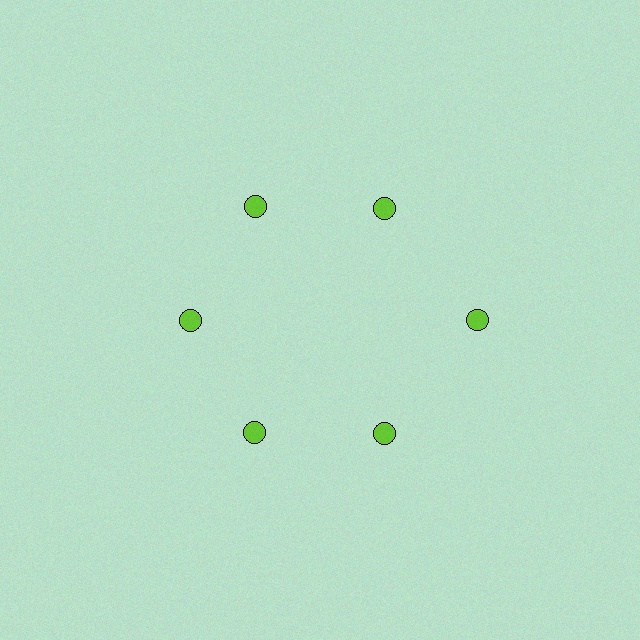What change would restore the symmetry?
The symmetry would be restored by moving it inward, back onto the ring so that all 6 circles sit at equal angles and equal distance from the center.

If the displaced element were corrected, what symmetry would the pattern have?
It would have 6-fold rotational symmetry — the pattern would map onto itself every 60 degrees.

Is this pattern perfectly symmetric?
No. The 6 lime circles are arranged in a ring, but one element near the 3 o'clock position is pushed outward from the center, breaking the 6-fold rotational symmetry.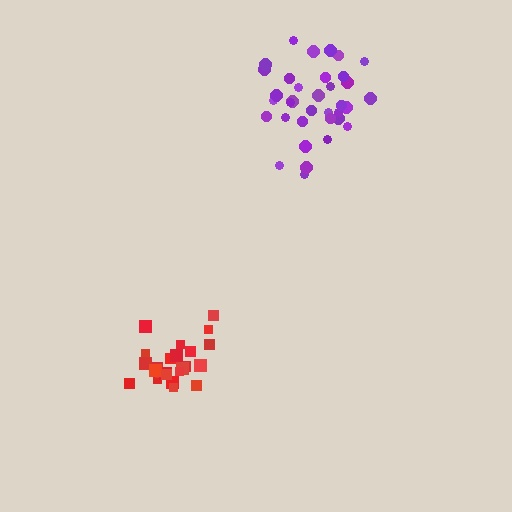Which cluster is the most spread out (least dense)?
Purple.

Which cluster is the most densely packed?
Red.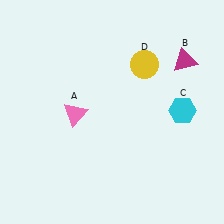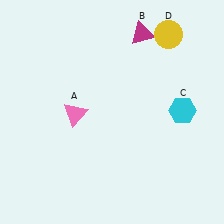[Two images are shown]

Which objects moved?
The objects that moved are: the magenta triangle (B), the yellow circle (D).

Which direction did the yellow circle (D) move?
The yellow circle (D) moved up.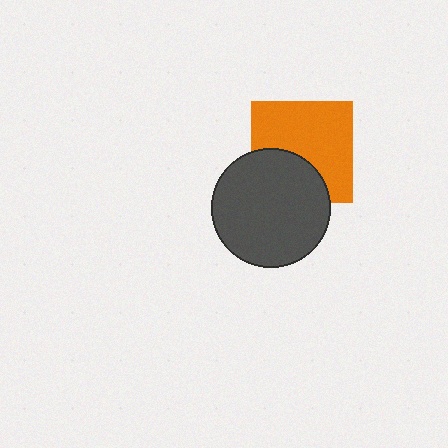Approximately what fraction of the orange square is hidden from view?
Roughly 35% of the orange square is hidden behind the dark gray circle.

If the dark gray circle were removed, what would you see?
You would see the complete orange square.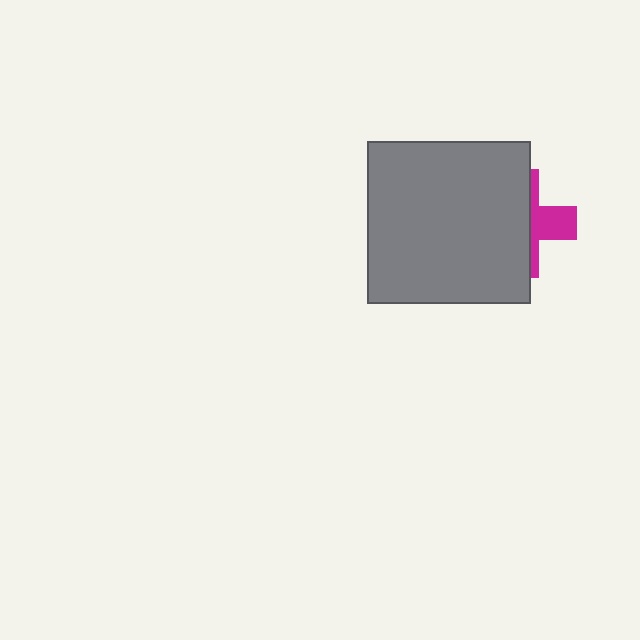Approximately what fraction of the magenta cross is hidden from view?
Roughly 66% of the magenta cross is hidden behind the gray square.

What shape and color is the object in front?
The object in front is a gray square.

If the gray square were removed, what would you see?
You would see the complete magenta cross.